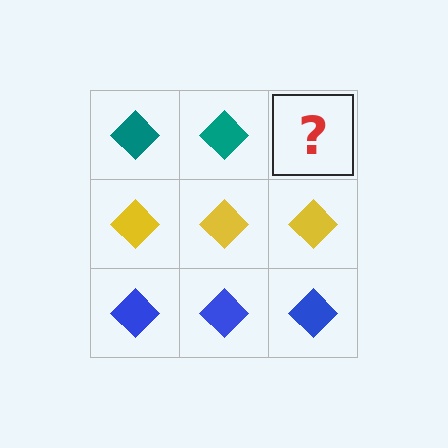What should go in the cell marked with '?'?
The missing cell should contain a teal diamond.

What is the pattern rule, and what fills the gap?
The rule is that each row has a consistent color. The gap should be filled with a teal diamond.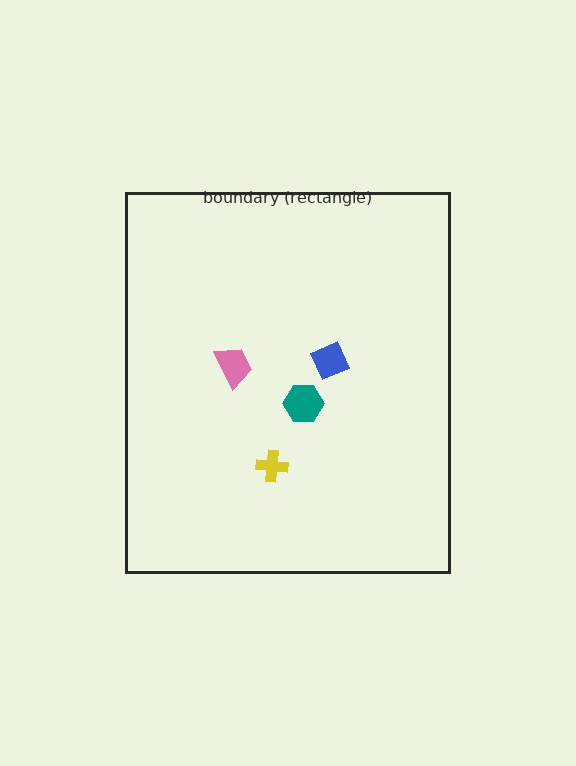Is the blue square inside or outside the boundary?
Inside.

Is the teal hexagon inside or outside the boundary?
Inside.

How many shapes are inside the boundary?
4 inside, 0 outside.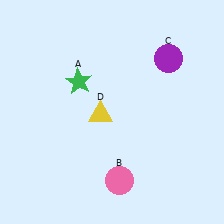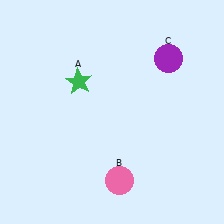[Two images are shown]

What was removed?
The yellow triangle (D) was removed in Image 2.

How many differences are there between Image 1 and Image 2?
There is 1 difference between the two images.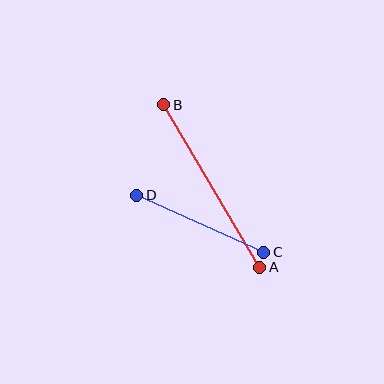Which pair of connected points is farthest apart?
Points A and B are farthest apart.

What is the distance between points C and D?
The distance is approximately 139 pixels.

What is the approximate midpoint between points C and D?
The midpoint is at approximately (200, 224) pixels.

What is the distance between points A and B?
The distance is approximately 189 pixels.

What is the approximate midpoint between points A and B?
The midpoint is at approximately (212, 186) pixels.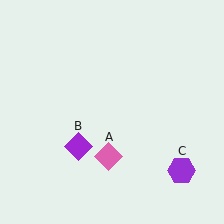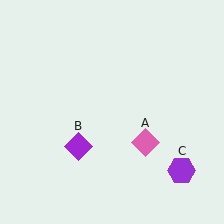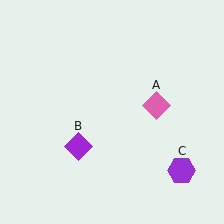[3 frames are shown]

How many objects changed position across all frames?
1 object changed position: pink diamond (object A).